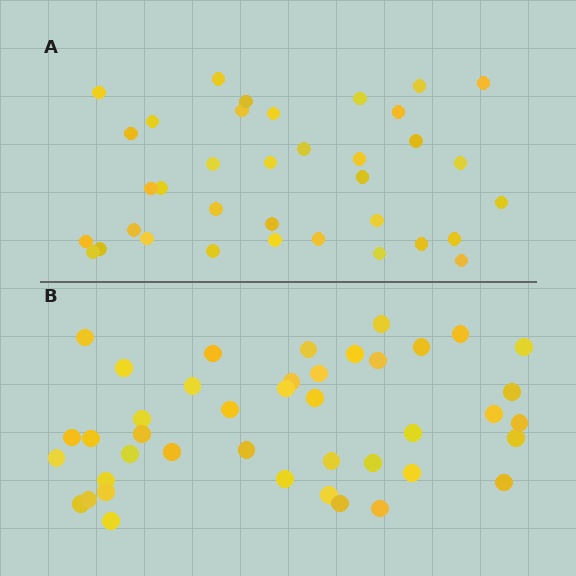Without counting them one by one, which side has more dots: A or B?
Region B (the bottom region) has more dots.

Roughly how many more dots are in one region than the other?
Region B has about 6 more dots than region A.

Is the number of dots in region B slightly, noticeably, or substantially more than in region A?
Region B has only slightly more — the two regions are fairly close. The ratio is roughly 1.2 to 1.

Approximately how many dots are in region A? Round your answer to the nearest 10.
About 40 dots. (The exact count is 36, which rounds to 40.)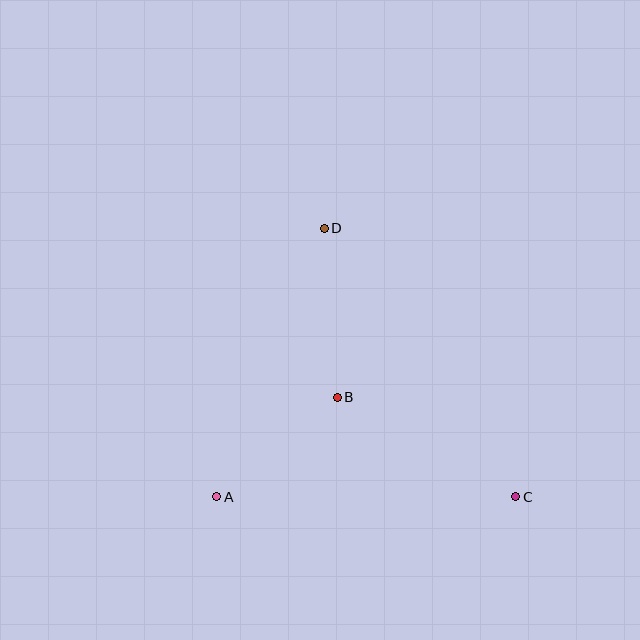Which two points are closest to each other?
Points A and B are closest to each other.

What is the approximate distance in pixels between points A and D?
The distance between A and D is approximately 289 pixels.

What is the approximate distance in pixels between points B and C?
The distance between B and C is approximately 204 pixels.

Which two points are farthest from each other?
Points C and D are farthest from each other.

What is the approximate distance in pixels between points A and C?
The distance between A and C is approximately 299 pixels.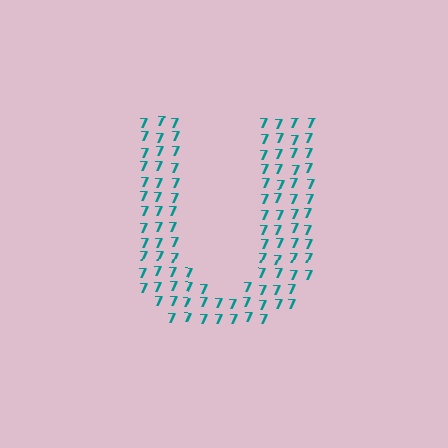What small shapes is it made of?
It is made of small digit 7's.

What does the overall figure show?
The overall figure shows the letter U.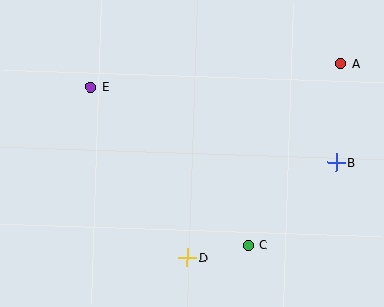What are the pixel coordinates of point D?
Point D is at (187, 258).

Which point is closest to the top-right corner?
Point A is closest to the top-right corner.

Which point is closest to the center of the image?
Point D at (187, 258) is closest to the center.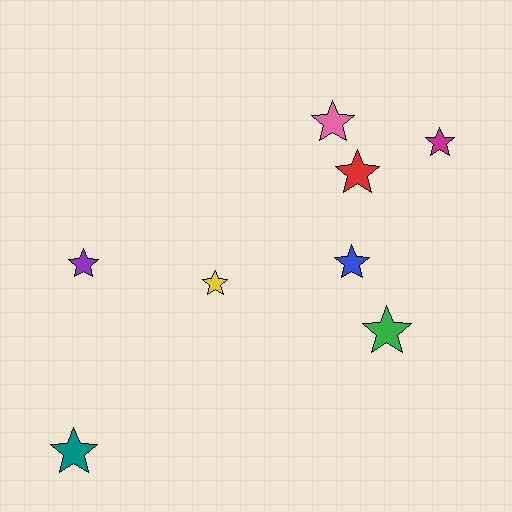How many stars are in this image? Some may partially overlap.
There are 8 stars.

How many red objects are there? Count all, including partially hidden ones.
There is 1 red object.